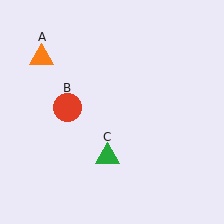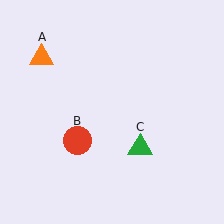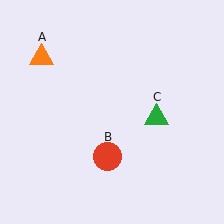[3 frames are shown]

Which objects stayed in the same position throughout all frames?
Orange triangle (object A) remained stationary.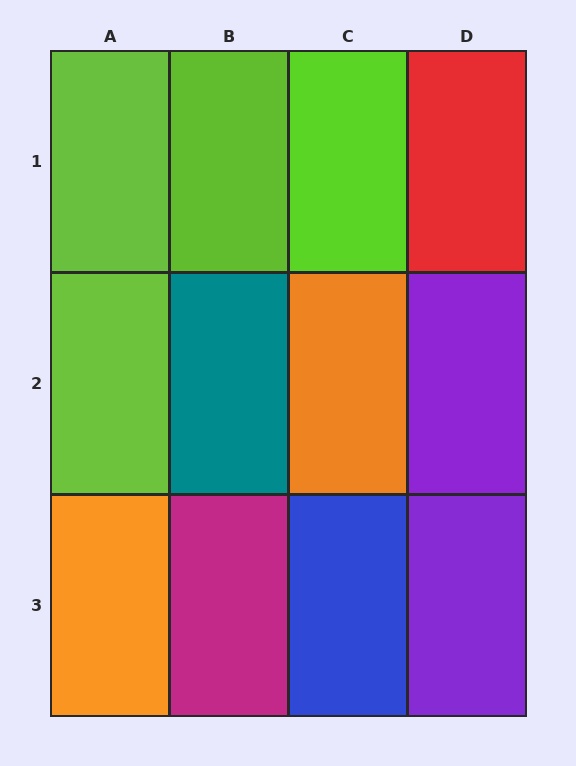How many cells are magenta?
1 cell is magenta.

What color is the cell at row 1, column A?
Lime.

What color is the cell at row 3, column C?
Blue.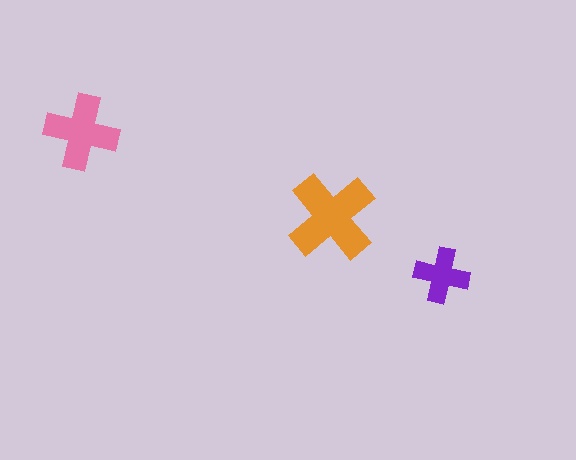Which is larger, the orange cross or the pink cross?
The orange one.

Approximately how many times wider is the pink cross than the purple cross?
About 1.5 times wider.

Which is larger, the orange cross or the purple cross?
The orange one.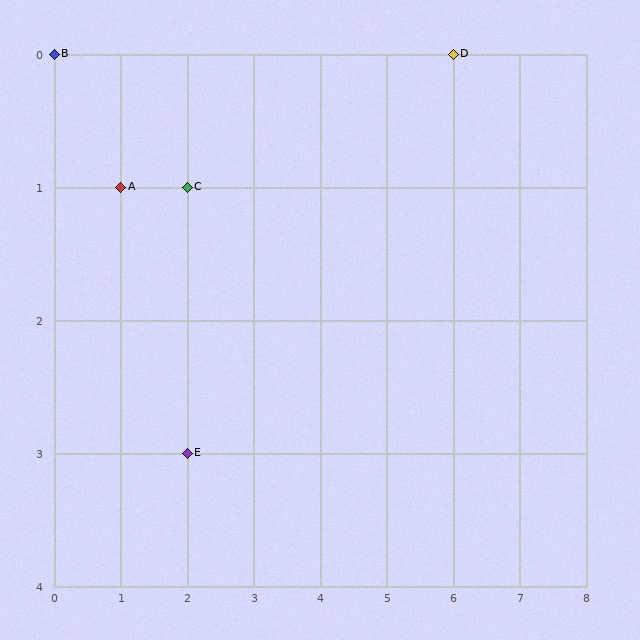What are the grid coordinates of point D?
Point D is at grid coordinates (6, 0).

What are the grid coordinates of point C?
Point C is at grid coordinates (2, 1).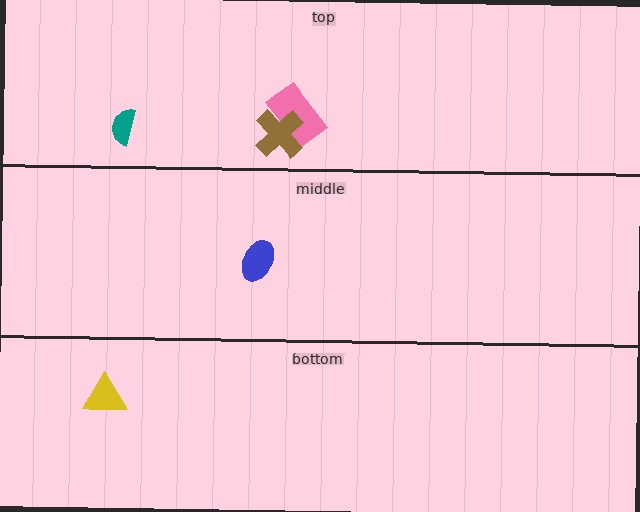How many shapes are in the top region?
3.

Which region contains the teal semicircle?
The top region.